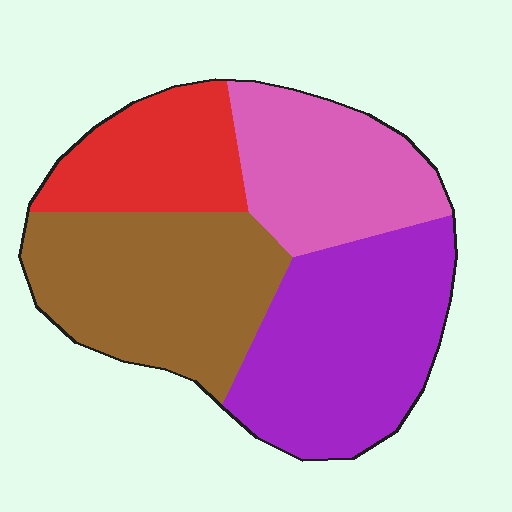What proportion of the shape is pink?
Pink covers 22% of the shape.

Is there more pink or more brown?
Brown.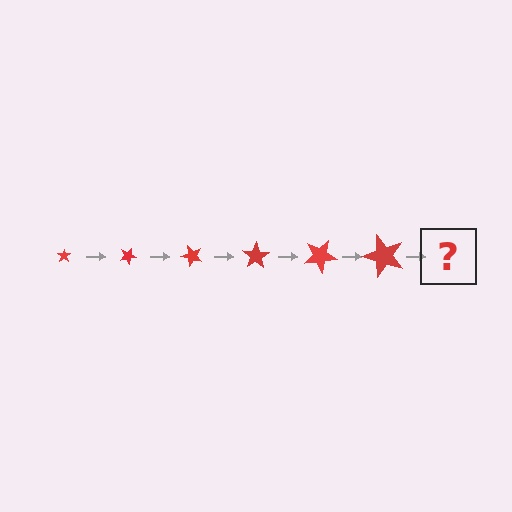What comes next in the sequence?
The next element should be a star, larger than the previous one and rotated 150 degrees from the start.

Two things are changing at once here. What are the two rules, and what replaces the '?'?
The two rules are that the star grows larger each step and it rotates 25 degrees each step. The '?' should be a star, larger than the previous one and rotated 150 degrees from the start.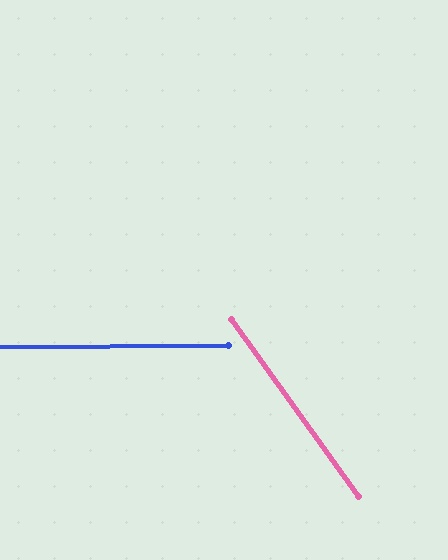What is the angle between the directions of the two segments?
Approximately 55 degrees.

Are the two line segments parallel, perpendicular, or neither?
Neither parallel nor perpendicular — they differ by about 55°.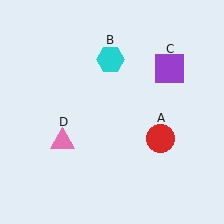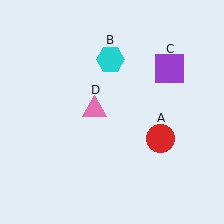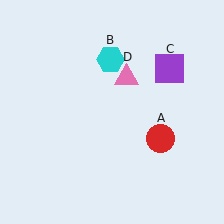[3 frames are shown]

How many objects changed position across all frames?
1 object changed position: pink triangle (object D).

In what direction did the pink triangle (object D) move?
The pink triangle (object D) moved up and to the right.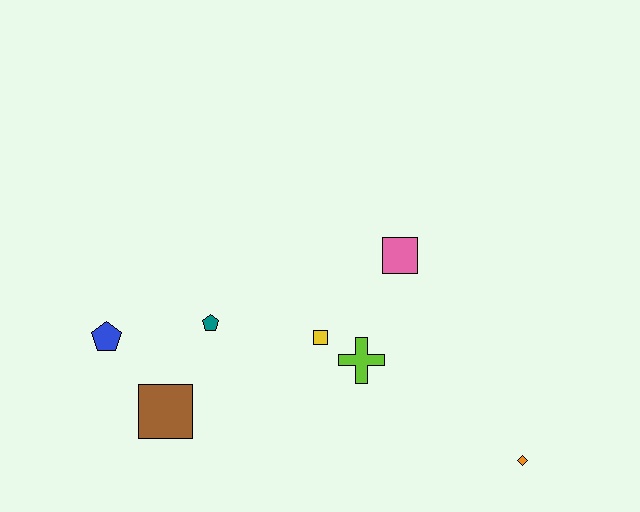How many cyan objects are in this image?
There are no cyan objects.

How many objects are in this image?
There are 7 objects.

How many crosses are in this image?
There is 1 cross.